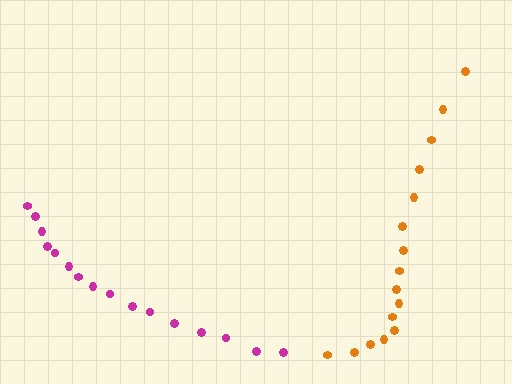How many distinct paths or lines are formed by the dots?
There are 2 distinct paths.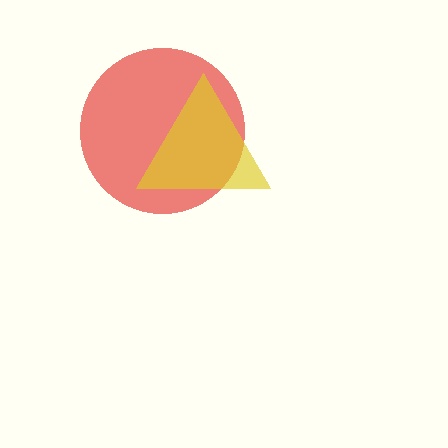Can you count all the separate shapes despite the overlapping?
Yes, there are 2 separate shapes.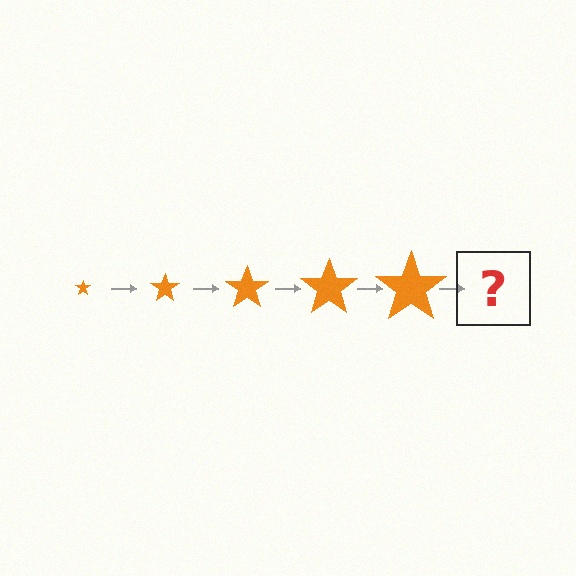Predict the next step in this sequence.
The next step is an orange star, larger than the previous one.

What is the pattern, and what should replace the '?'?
The pattern is that the star gets progressively larger each step. The '?' should be an orange star, larger than the previous one.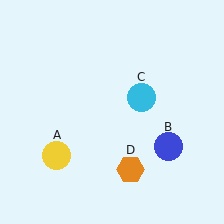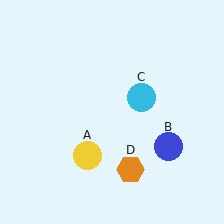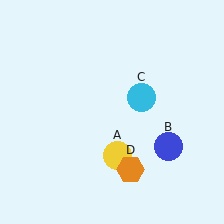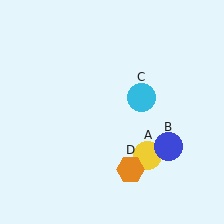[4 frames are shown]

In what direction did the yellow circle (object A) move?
The yellow circle (object A) moved right.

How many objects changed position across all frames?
1 object changed position: yellow circle (object A).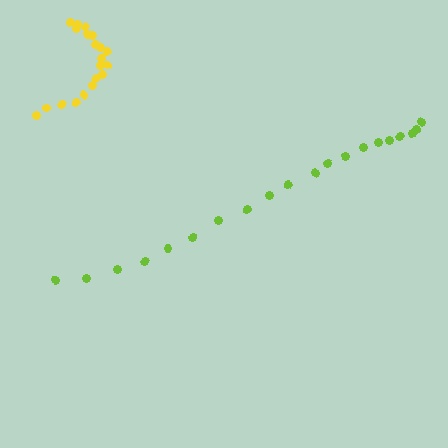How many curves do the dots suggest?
There are 2 distinct paths.